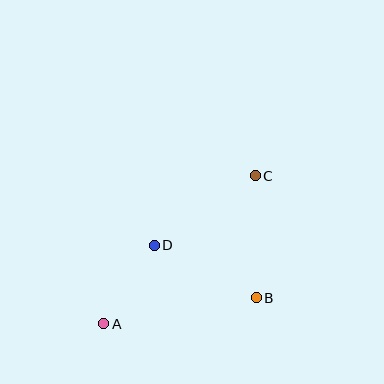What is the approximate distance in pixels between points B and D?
The distance between B and D is approximately 115 pixels.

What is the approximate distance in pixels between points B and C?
The distance between B and C is approximately 122 pixels.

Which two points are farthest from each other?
Points A and C are farthest from each other.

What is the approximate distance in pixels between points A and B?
The distance between A and B is approximately 154 pixels.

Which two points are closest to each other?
Points A and D are closest to each other.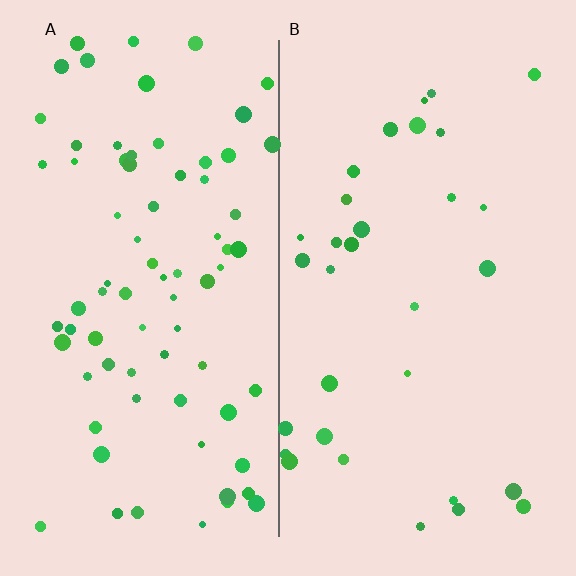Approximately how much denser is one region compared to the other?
Approximately 2.4× — region A over region B.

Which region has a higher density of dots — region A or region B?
A (the left).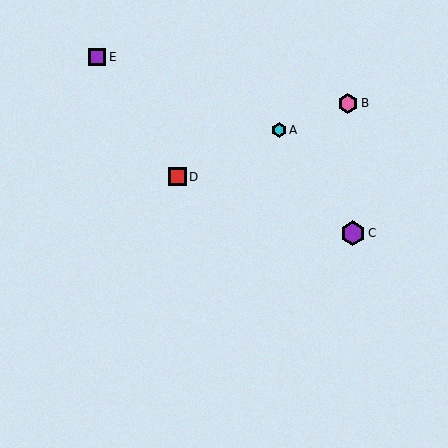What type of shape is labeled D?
Shape D is a red square.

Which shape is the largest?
The purple hexagon (labeled C) is the largest.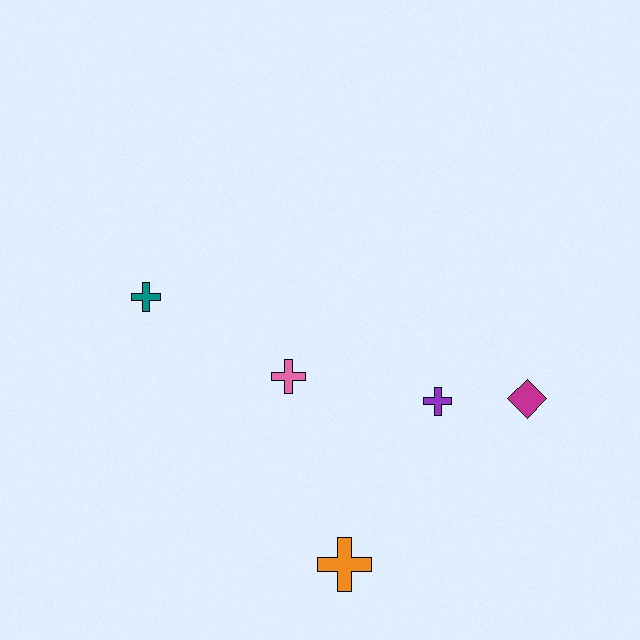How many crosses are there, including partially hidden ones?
There are 4 crosses.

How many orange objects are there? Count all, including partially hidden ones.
There is 1 orange object.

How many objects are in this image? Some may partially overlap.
There are 5 objects.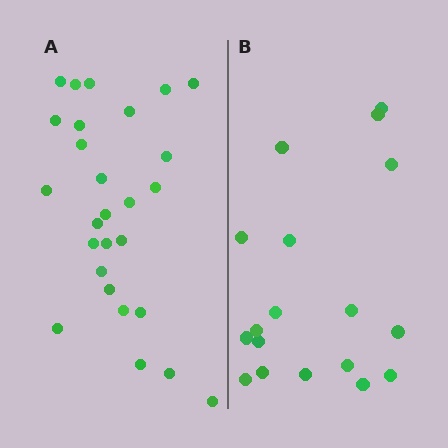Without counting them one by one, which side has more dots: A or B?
Region A (the left region) has more dots.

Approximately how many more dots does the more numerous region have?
Region A has roughly 8 or so more dots than region B.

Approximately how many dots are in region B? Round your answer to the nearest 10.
About 20 dots. (The exact count is 18, which rounds to 20.)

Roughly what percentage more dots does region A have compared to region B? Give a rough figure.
About 50% more.